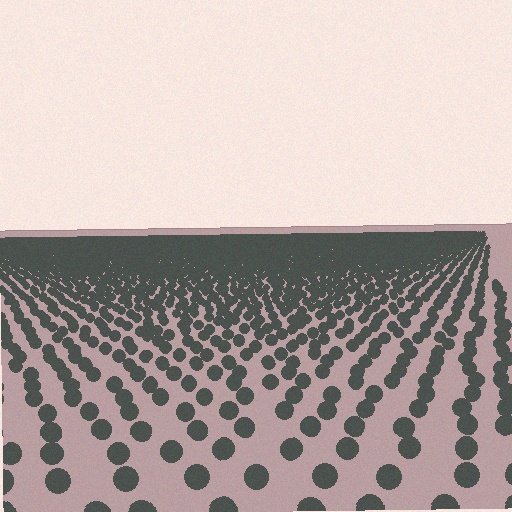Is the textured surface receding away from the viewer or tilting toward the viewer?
The surface is receding away from the viewer. Texture elements get smaller and denser toward the top.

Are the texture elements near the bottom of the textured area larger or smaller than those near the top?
Larger. Near the bottom, elements are closer to the viewer and appear at a bigger on-screen size.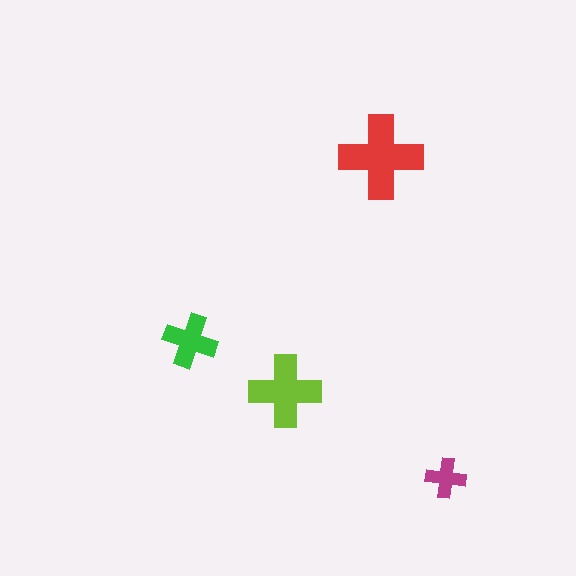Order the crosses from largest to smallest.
the red one, the lime one, the green one, the magenta one.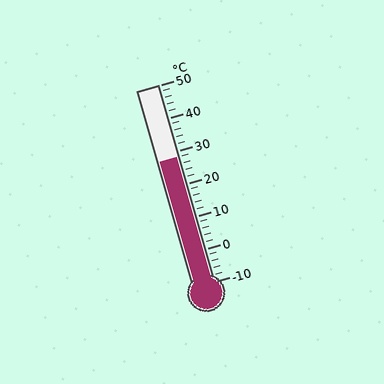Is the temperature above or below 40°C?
The temperature is below 40°C.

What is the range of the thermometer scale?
The thermometer scale ranges from -10°C to 50°C.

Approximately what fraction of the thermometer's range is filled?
The thermometer is filled to approximately 65% of its range.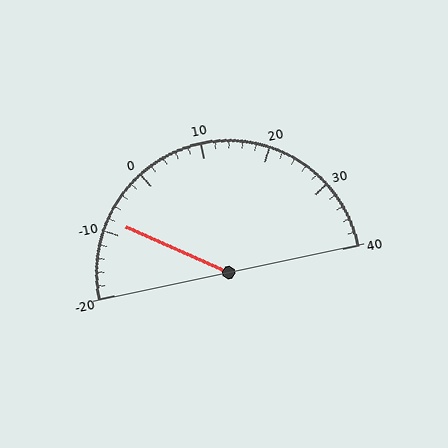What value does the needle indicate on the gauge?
The needle indicates approximately -8.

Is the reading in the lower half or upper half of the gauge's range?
The reading is in the lower half of the range (-20 to 40).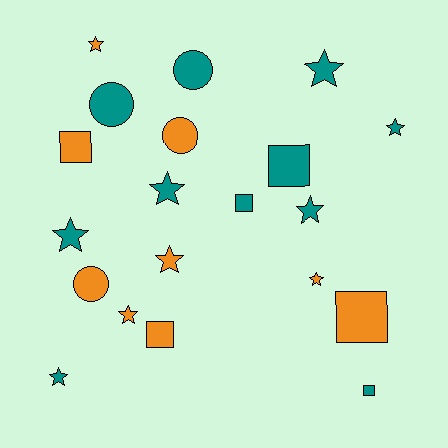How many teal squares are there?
There are 3 teal squares.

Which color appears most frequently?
Teal, with 11 objects.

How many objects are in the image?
There are 20 objects.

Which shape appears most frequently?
Star, with 10 objects.